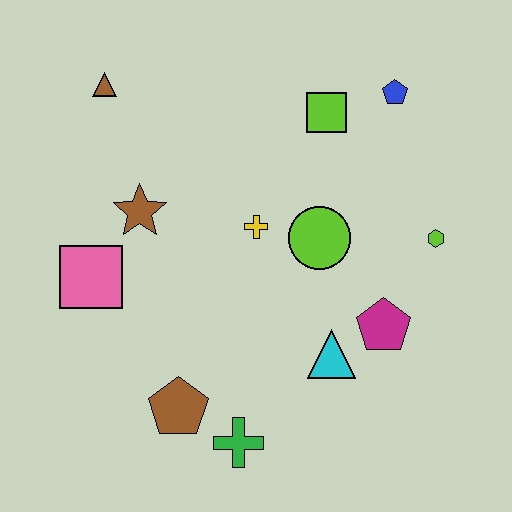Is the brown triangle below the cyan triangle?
No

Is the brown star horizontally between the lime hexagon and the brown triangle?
Yes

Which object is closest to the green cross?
The brown pentagon is closest to the green cross.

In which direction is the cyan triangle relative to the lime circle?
The cyan triangle is below the lime circle.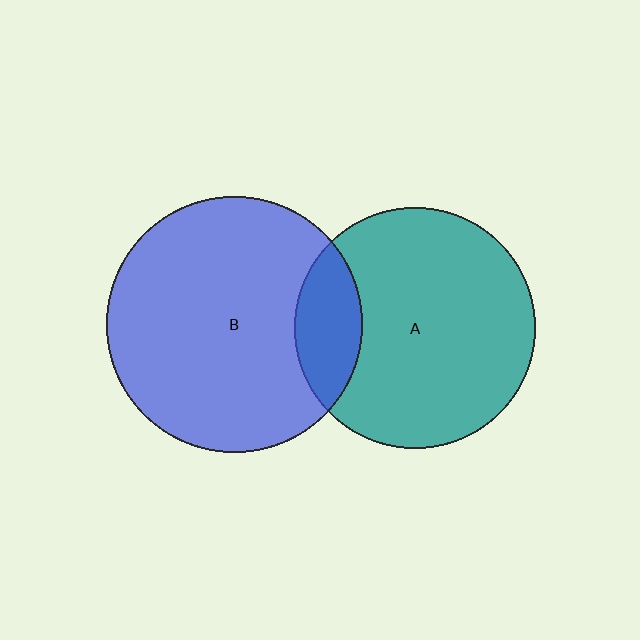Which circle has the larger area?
Circle B (blue).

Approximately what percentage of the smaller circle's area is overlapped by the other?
Approximately 15%.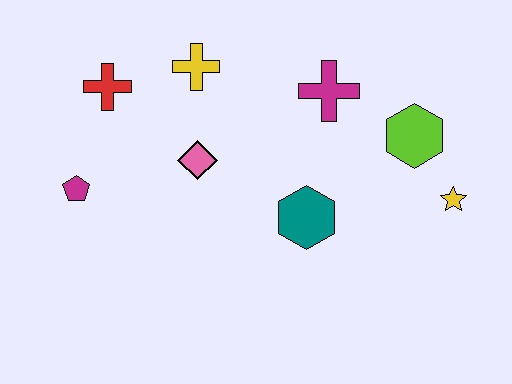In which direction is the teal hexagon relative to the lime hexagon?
The teal hexagon is to the left of the lime hexagon.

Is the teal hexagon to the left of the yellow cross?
No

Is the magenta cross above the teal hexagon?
Yes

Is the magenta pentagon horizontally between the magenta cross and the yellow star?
No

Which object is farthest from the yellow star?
The magenta pentagon is farthest from the yellow star.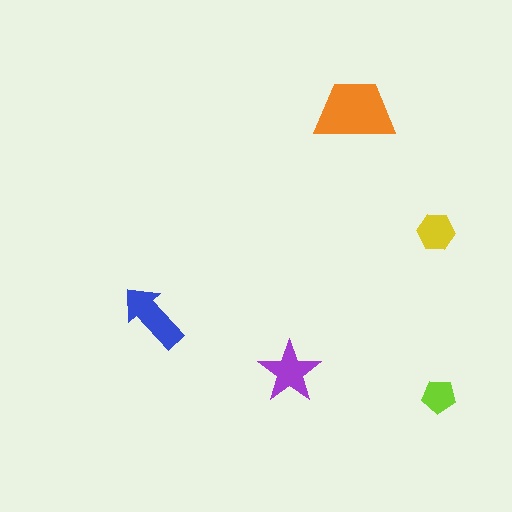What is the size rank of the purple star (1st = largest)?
3rd.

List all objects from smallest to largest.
The lime pentagon, the yellow hexagon, the purple star, the blue arrow, the orange trapezoid.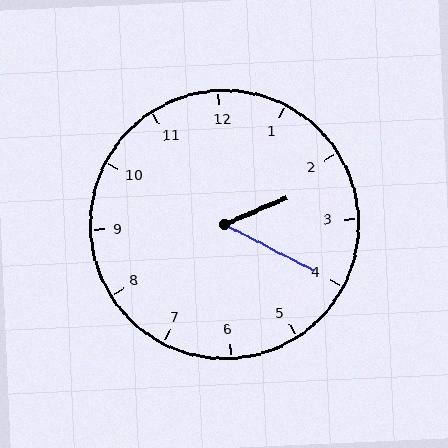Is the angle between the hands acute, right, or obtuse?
It is acute.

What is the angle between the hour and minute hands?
Approximately 50 degrees.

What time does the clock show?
2:20.